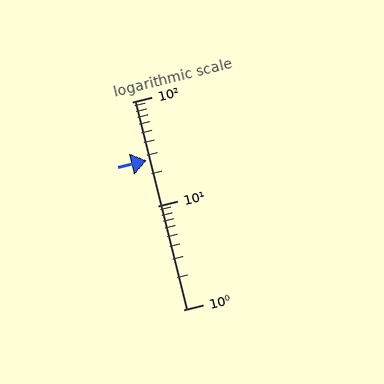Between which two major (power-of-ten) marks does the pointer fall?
The pointer is between 10 and 100.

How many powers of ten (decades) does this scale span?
The scale spans 2 decades, from 1 to 100.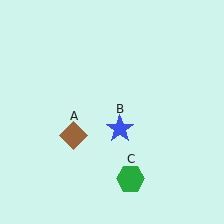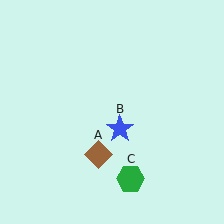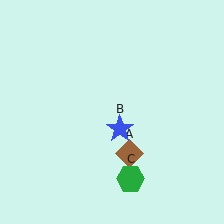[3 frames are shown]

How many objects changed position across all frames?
1 object changed position: brown diamond (object A).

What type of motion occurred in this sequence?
The brown diamond (object A) rotated counterclockwise around the center of the scene.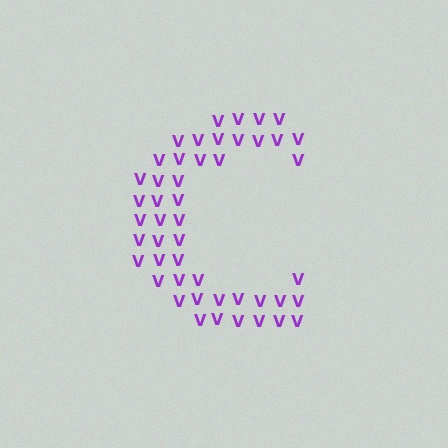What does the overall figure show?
The overall figure shows the letter C.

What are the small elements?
The small elements are letter V's.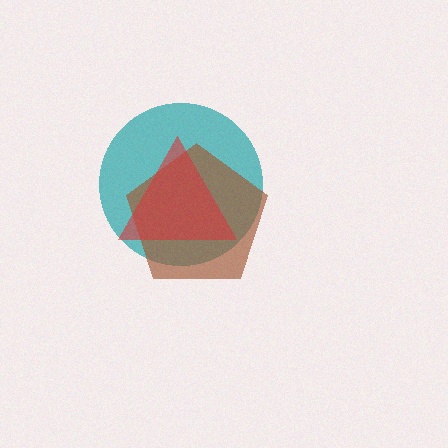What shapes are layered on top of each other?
The layered shapes are: a teal circle, a brown pentagon, a red triangle.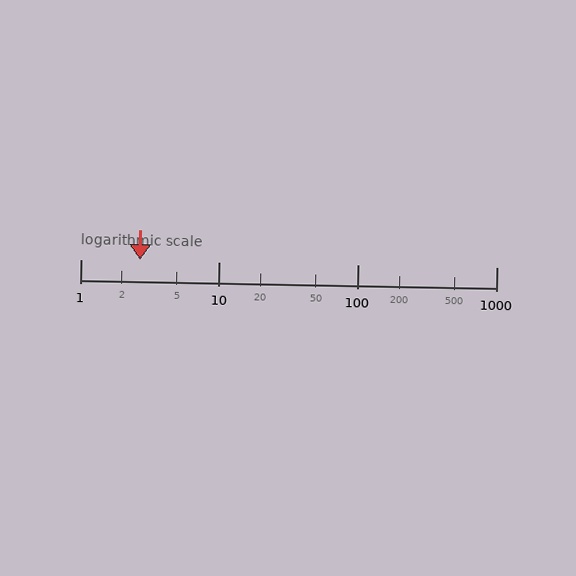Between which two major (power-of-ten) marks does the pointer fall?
The pointer is between 1 and 10.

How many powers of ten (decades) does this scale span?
The scale spans 3 decades, from 1 to 1000.